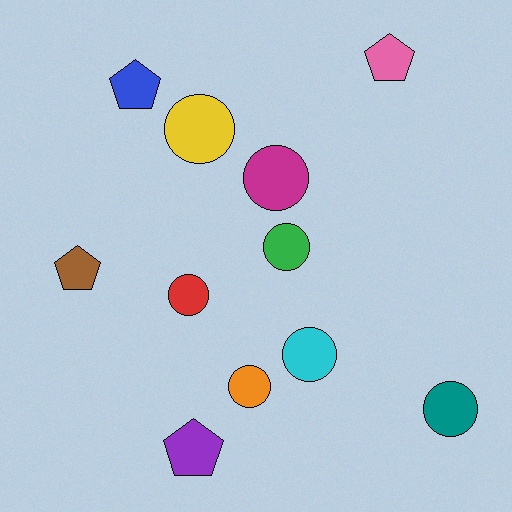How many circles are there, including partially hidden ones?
There are 7 circles.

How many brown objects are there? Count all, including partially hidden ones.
There is 1 brown object.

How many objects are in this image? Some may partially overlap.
There are 11 objects.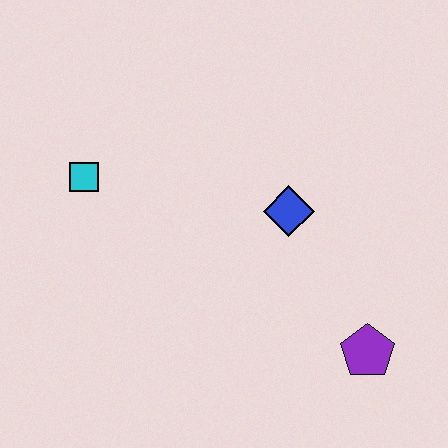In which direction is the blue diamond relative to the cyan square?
The blue diamond is to the right of the cyan square.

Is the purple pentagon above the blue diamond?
No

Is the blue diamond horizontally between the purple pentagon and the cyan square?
Yes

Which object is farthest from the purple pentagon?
The cyan square is farthest from the purple pentagon.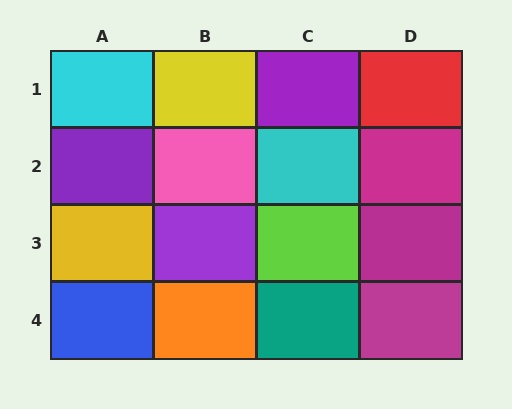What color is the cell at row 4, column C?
Teal.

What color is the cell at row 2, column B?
Pink.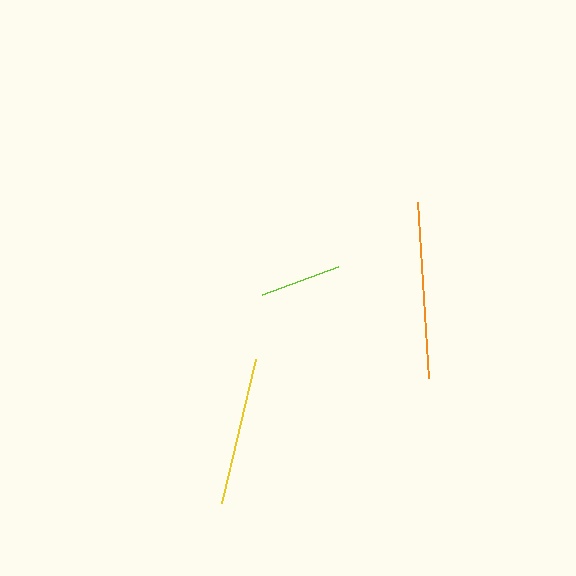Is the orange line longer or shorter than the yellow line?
The orange line is longer than the yellow line.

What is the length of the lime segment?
The lime segment is approximately 81 pixels long.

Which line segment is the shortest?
The lime line is the shortest at approximately 81 pixels.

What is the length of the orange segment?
The orange segment is approximately 176 pixels long.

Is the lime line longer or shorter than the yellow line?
The yellow line is longer than the lime line.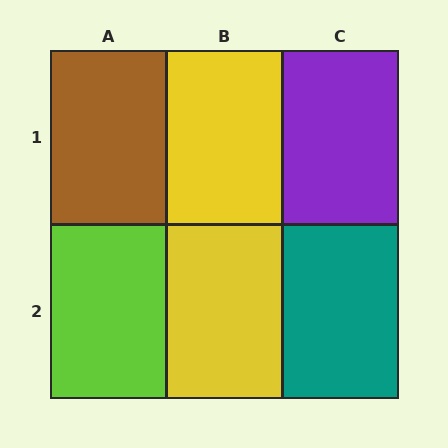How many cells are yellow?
2 cells are yellow.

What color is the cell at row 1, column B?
Yellow.